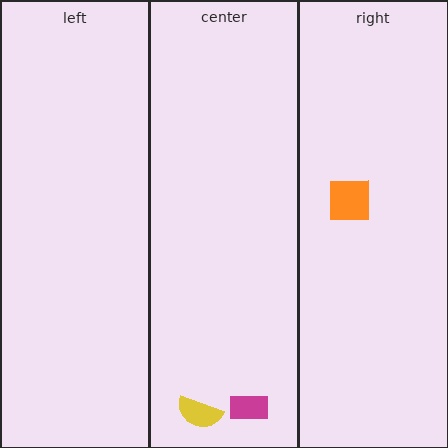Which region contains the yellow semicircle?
The center region.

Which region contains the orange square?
The right region.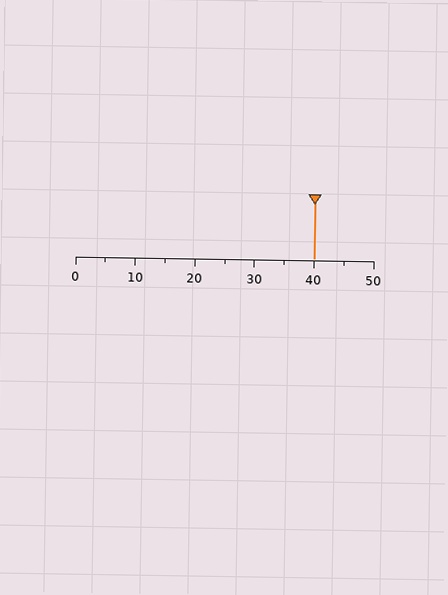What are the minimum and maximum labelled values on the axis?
The axis runs from 0 to 50.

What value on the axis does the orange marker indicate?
The marker indicates approximately 40.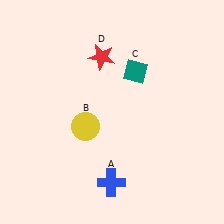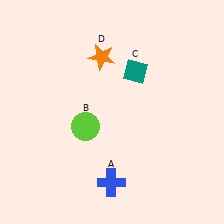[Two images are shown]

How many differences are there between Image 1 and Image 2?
There are 2 differences between the two images.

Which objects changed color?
B changed from yellow to lime. D changed from red to orange.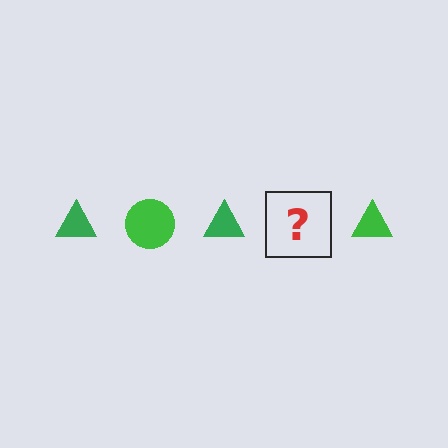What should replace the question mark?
The question mark should be replaced with a green circle.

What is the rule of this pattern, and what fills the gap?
The rule is that the pattern cycles through triangle, circle shapes in green. The gap should be filled with a green circle.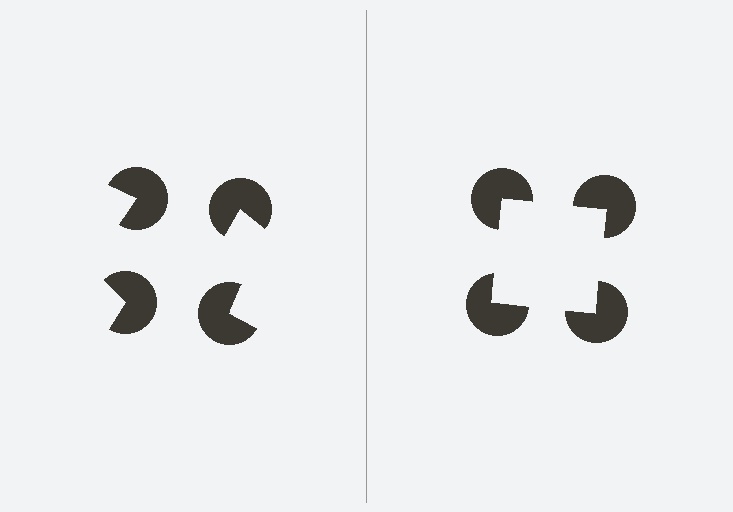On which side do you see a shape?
An illusory square appears on the right side. On the left side the wedge cuts are rotated, so no coherent shape forms.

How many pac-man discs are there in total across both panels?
8 — 4 on each side.